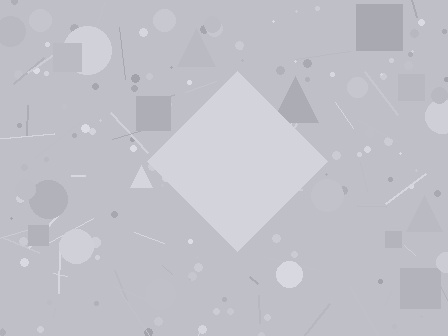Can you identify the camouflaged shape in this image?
The camouflaged shape is a diamond.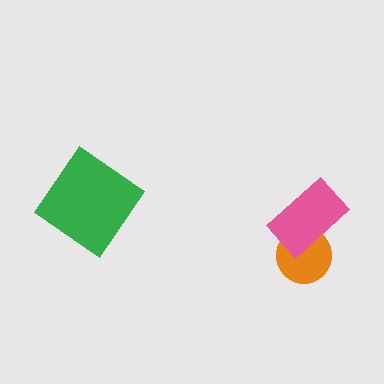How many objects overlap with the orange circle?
1 object overlaps with the orange circle.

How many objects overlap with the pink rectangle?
1 object overlaps with the pink rectangle.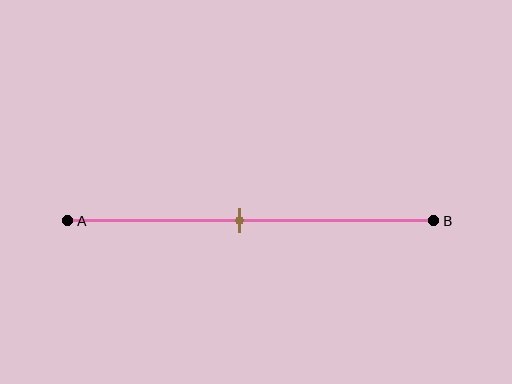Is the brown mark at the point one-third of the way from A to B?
No, the mark is at about 45% from A, not at the 33% one-third point.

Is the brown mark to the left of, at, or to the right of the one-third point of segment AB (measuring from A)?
The brown mark is to the right of the one-third point of segment AB.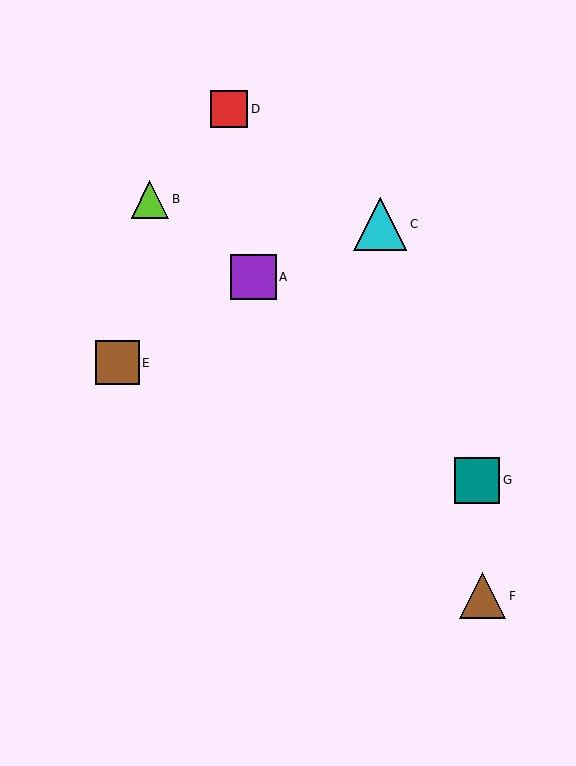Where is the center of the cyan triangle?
The center of the cyan triangle is at (380, 224).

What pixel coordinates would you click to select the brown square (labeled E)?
Click at (118, 363) to select the brown square E.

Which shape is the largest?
The cyan triangle (labeled C) is the largest.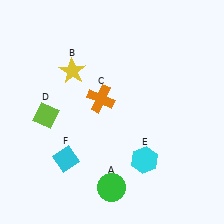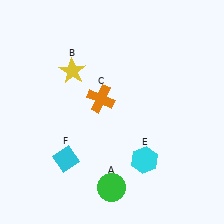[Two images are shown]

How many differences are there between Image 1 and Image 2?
There is 1 difference between the two images.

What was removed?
The lime diamond (D) was removed in Image 2.